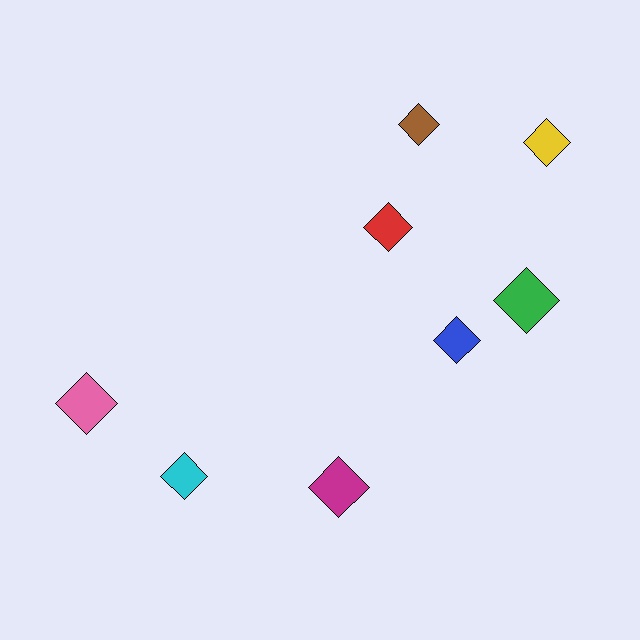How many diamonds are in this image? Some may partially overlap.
There are 8 diamonds.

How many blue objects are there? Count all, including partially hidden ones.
There is 1 blue object.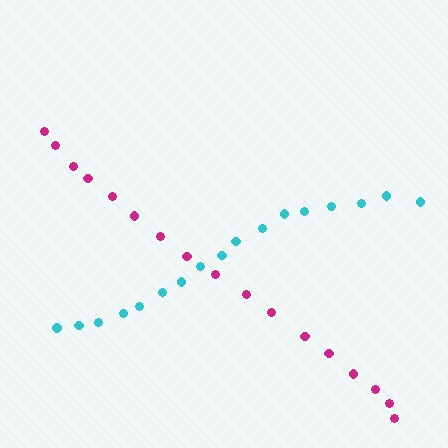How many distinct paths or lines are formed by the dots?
There are 2 distinct paths.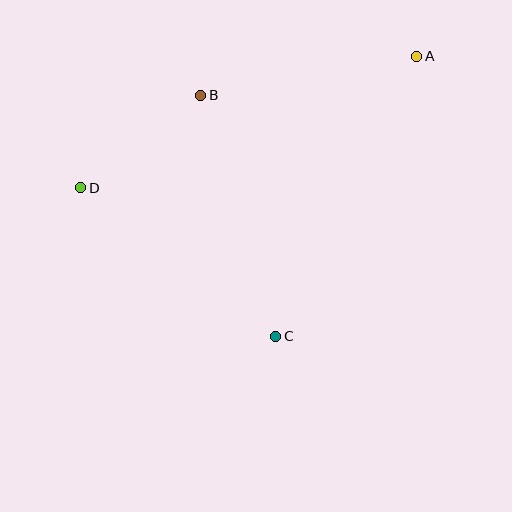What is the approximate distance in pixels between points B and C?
The distance between B and C is approximately 252 pixels.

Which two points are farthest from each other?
Points A and D are farthest from each other.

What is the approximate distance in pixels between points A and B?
The distance between A and B is approximately 219 pixels.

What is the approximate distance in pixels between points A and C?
The distance between A and C is approximately 313 pixels.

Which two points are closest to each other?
Points B and D are closest to each other.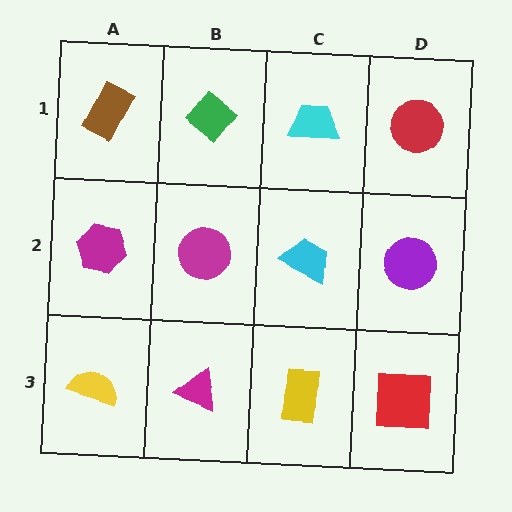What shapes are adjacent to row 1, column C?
A cyan trapezoid (row 2, column C), a green diamond (row 1, column B), a red circle (row 1, column D).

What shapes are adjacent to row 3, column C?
A cyan trapezoid (row 2, column C), a magenta triangle (row 3, column B), a red square (row 3, column D).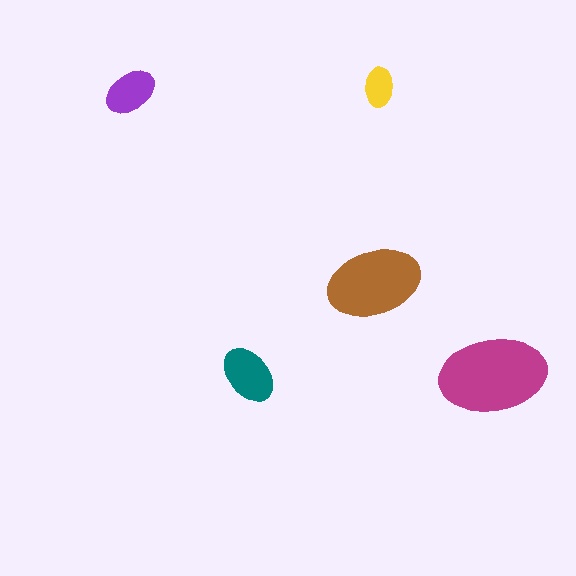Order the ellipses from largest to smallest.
the magenta one, the brown one, the teal one, the purple one, the yellow one.